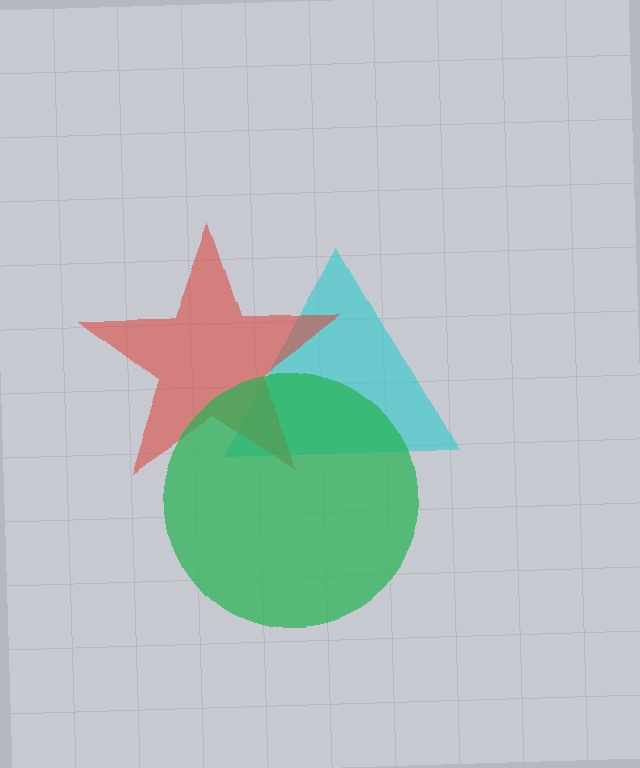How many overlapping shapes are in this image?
There are 3 overlapping shapes in the image.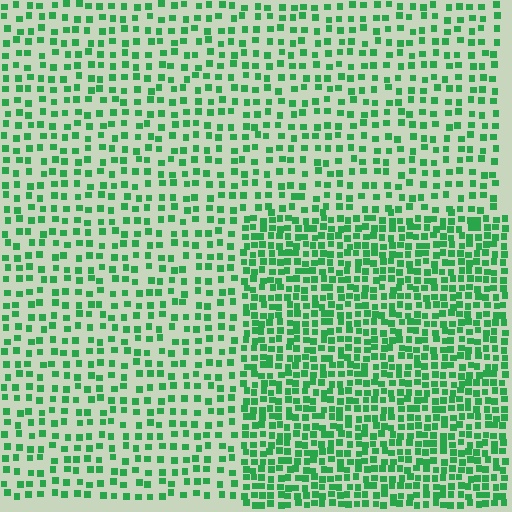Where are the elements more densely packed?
The elements are more densely packed inside the rectangle boundary.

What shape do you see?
I see a rectangle.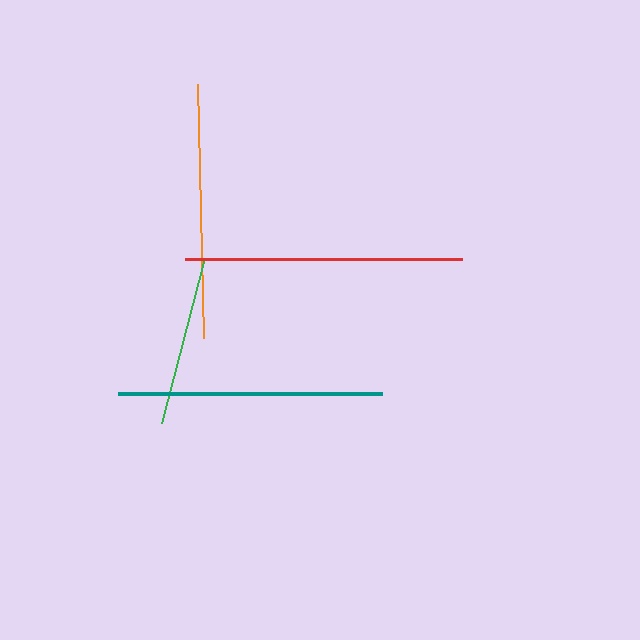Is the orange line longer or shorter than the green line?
The orange line is longer than the green line.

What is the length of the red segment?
The red segment is approximately 277 pixels long.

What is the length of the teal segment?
The teal segment is approximately 264 pixels long.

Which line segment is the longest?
The red line is the longest at approximately 277 pixels.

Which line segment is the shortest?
The green line is the shortest at approximately 171 pixels.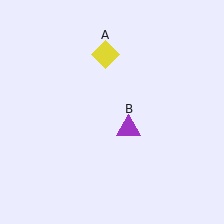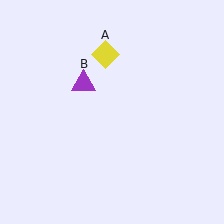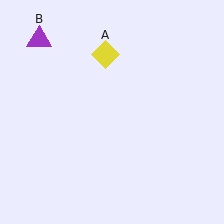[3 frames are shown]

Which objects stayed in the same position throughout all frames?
Yellow diamond (object A) remained stationary.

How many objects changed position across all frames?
1 object changed position: purple triangle (object B).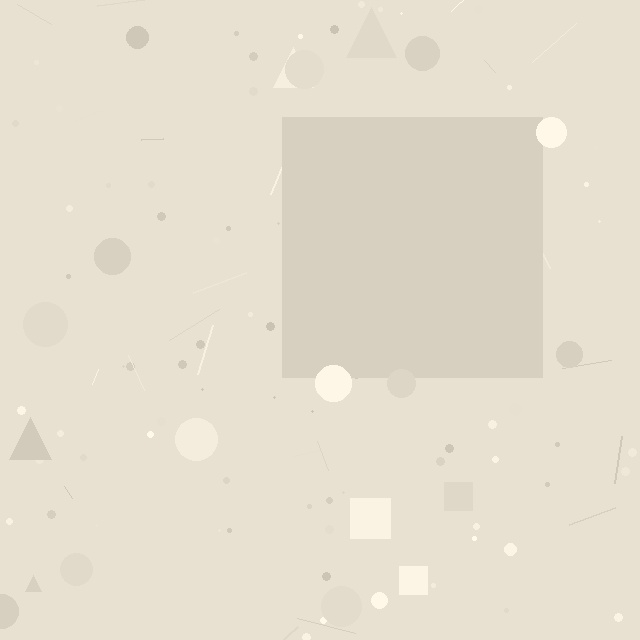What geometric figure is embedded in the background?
A square is embedded in the background.